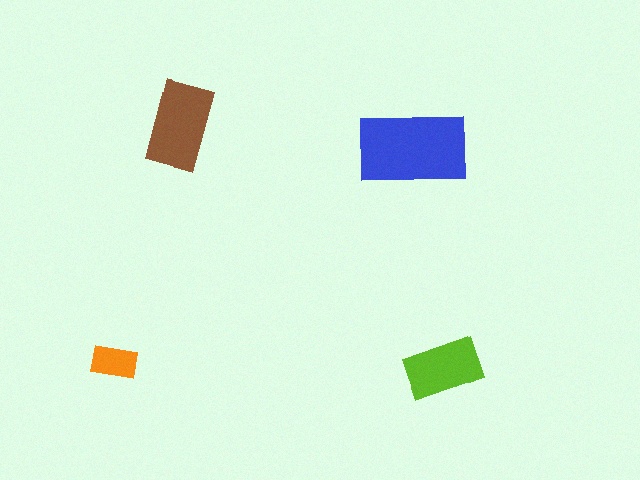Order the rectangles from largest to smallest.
the blue one, the brown one, the lime one, the orange one.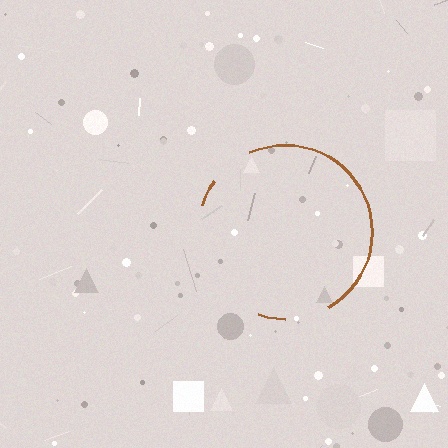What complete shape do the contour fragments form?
The contour fragments form a circle.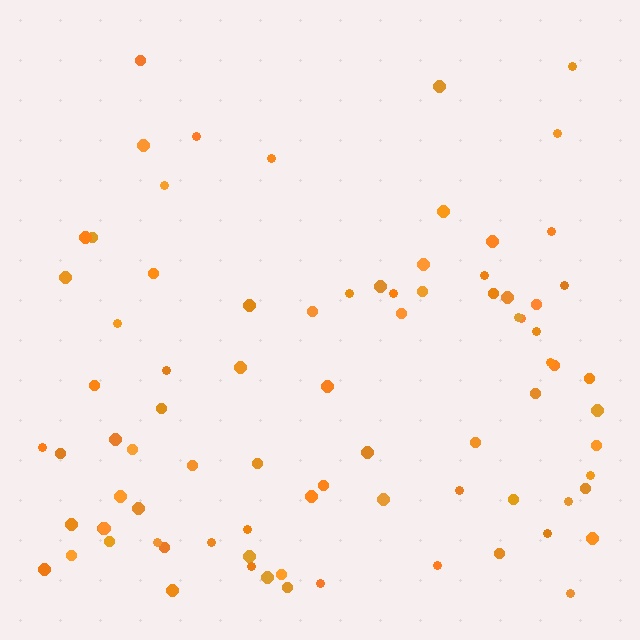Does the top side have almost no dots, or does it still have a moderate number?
Still a moderate number, just noticeably fewer than the bottom.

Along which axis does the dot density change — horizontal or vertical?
Vertical.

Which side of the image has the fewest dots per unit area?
The top.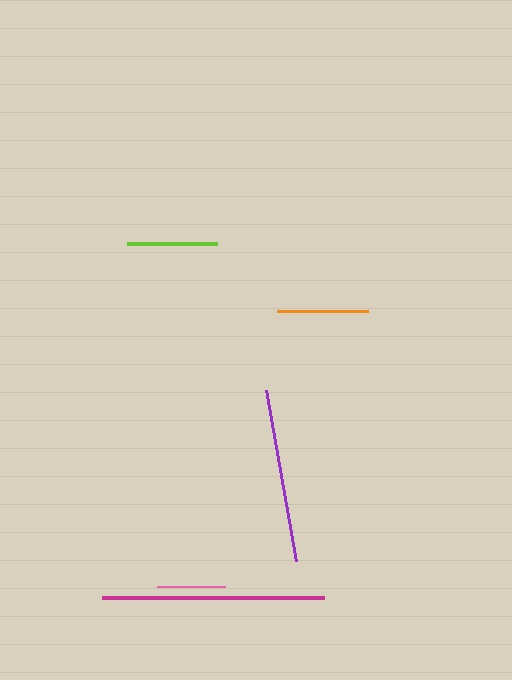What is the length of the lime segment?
The lime segment is approximately 90 pixels long.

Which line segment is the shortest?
The pink line is the shortest at approximately 68 pixels.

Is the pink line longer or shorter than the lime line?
The lime line is longer than the pink line.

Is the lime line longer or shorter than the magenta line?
The magenta line is longer than the lime line.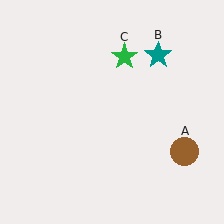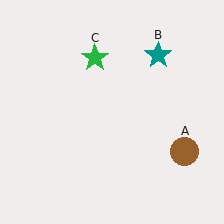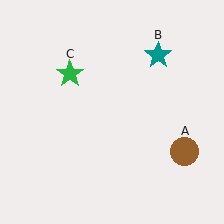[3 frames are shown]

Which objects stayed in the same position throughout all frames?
Brown circle (object A) and teal star (object B) remained stationary.